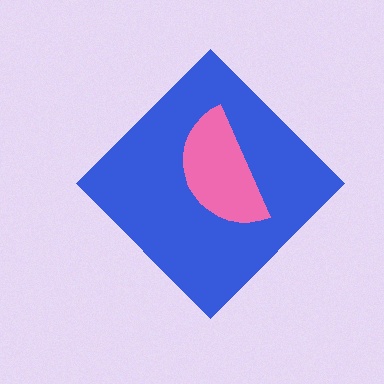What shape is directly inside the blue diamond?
The pink semicircle.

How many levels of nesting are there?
2.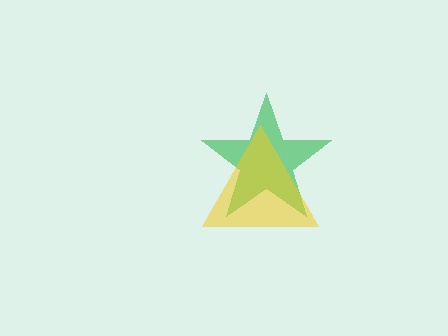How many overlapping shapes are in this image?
There are 2 overlapping shapes in the image.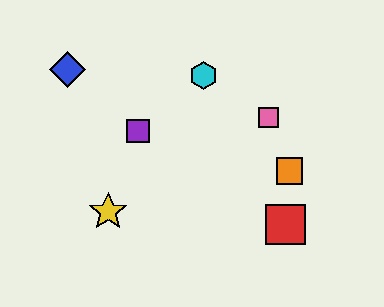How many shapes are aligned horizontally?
2 shapes (the green hexagon, the orange square) are aligned horizontally.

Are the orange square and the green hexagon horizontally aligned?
Yes, both are at y≈171.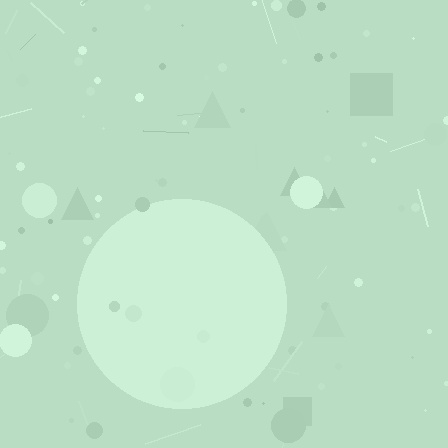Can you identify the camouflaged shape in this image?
The camouflaged shape is a circle.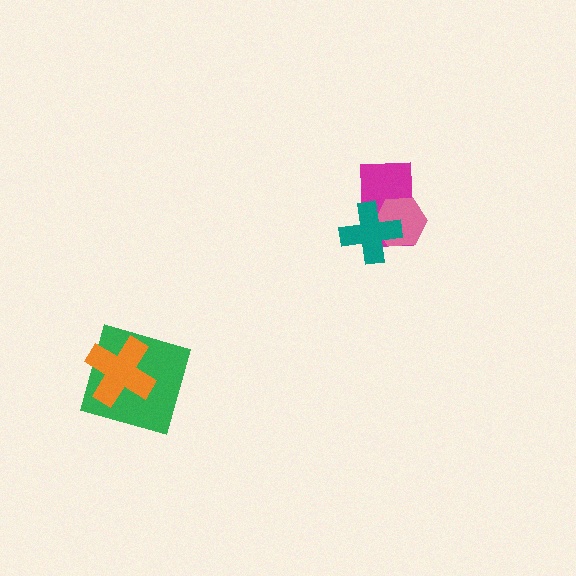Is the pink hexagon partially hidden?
Yes, it is partially covered by another shape.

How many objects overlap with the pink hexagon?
2 objects overlap with the pink hexagon.